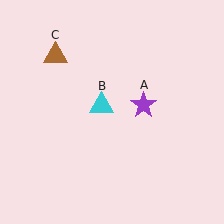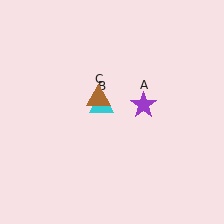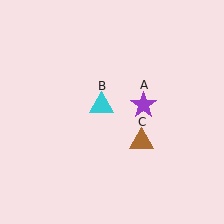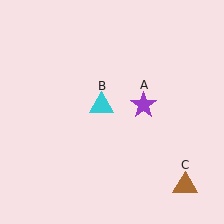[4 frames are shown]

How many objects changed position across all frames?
1 object changed position: brown triangle (object C).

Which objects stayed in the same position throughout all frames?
Purple star (object A) and cyan triangle (object B) remained stationary.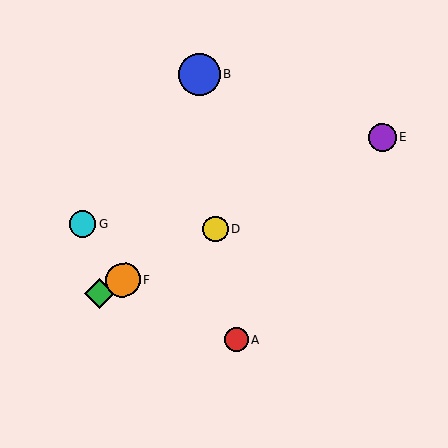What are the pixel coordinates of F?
Object F is at (123, 280).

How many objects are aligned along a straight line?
4 objects (C, D, E, F) are aligned along a straight line.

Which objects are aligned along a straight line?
Objects C, D, E, F are aligned along a straight line.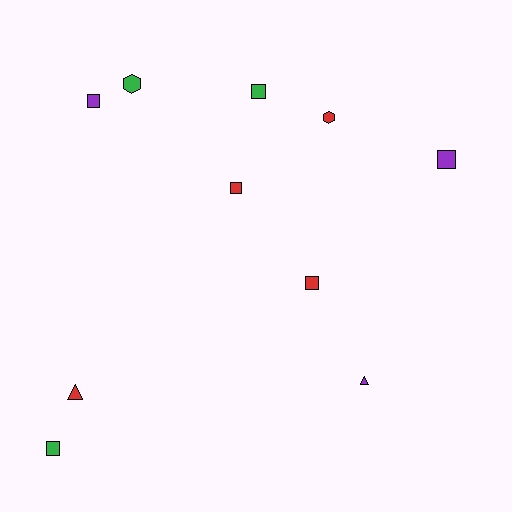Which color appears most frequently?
Red, with 4 objects.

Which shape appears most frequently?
Square, with 6 objects.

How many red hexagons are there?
There is 1 red hexagon.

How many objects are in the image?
There are 10 objects.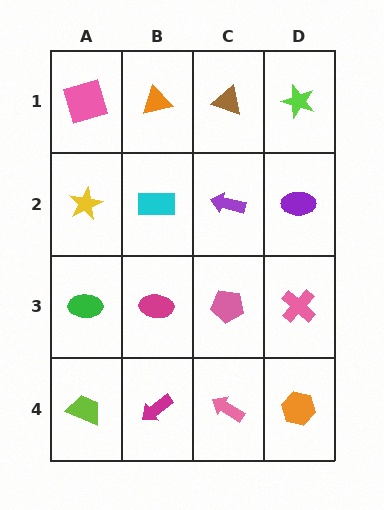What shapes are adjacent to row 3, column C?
A purple arrow (row 2, column C), a pink arrow (row 4, column C), a magenta ellipse (row 3, column B), a pink cross (row 3, column D).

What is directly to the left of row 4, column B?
A lime trapezoid.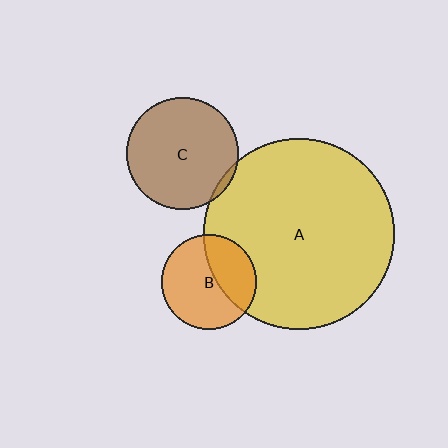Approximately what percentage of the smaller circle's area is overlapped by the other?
Approximately 35%.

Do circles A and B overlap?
Yes.